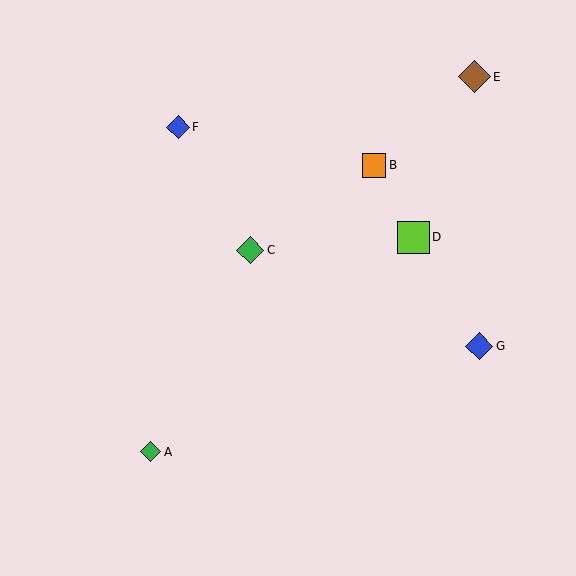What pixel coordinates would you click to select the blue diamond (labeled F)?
Click at (178, 127) to select the blue diamond F.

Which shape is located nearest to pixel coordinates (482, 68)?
The brown diamond (labeled E) at (475, 77) is nearest to that location.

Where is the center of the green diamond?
The center of the green diamond is at (250, 250).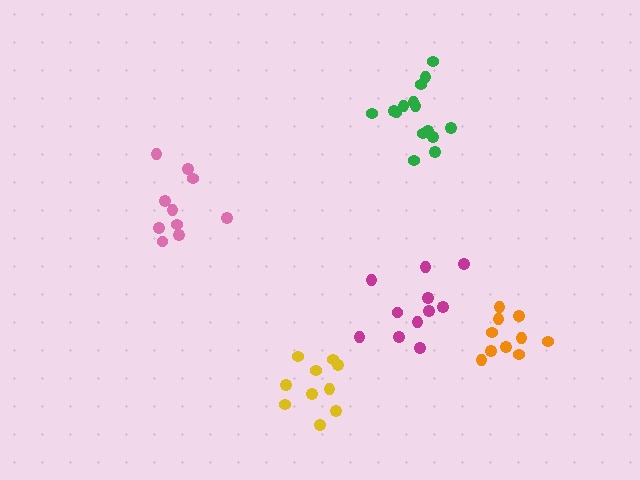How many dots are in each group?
Group 1: 10 dots, Group 2: 15 dots, Group 3: 10 dots, Group 4: 11 dots, Group 5: 10 dots (56 total).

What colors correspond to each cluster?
The clusters are colored: yellow, green, pink, magenta, orange.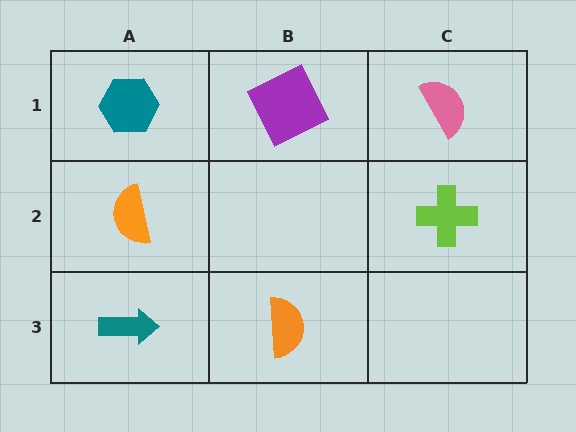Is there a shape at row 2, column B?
No, that cell is empty.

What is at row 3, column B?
An orange semicircle.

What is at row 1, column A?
A teal hexagon.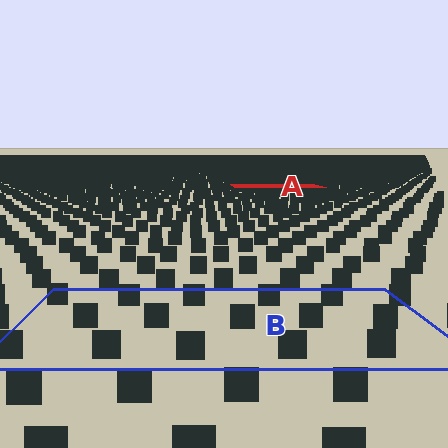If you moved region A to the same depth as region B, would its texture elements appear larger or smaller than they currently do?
They would appear larger. At a closer depth, the same texture elements are projected at a bigger on-screen size.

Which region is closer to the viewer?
Region B is closer. The texture elements there are larger and more spread out.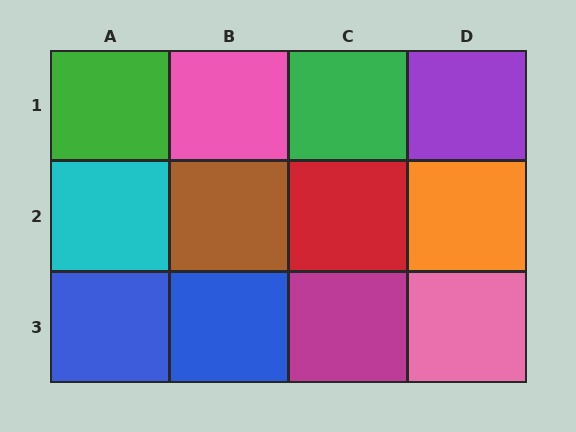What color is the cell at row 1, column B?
Pink.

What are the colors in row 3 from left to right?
Blue, blue, magenta, pink.